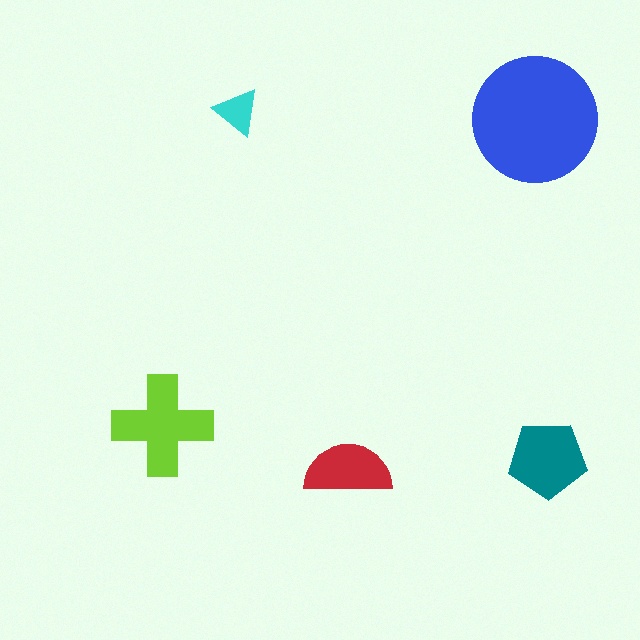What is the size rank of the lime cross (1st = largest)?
2nd.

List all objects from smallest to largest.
The cyan triangle, the red semicircle, the teal pentagon, the lime cross, the blue circle.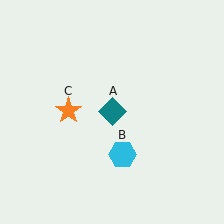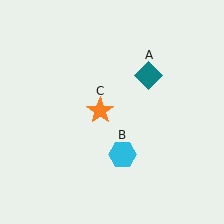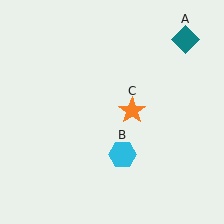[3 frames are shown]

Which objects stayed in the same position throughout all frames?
Cyan hexagon (object B) remained stationary.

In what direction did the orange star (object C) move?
The orange star (object C) moved right.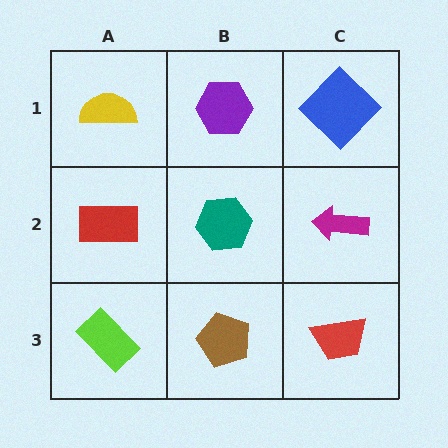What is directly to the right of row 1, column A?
A purple hexagon.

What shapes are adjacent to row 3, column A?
A red rectangle (row 2, column A), a brown pentagon (row 3, column B).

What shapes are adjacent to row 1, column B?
A teal hexagon (row 2, column B), a yellow semicircle (row 1, column A), a blue diamond (row 1, column C).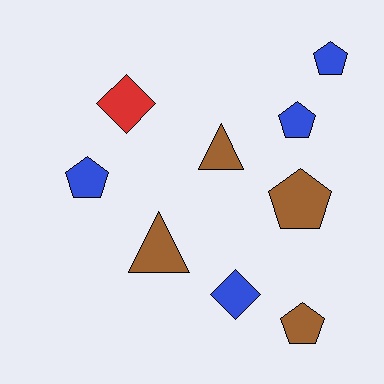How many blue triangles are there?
There are no blue triangles.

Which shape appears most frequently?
Pentagon, with 5 objects.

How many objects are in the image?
There are 9 objects.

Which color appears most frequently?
Blue, with 4 objects.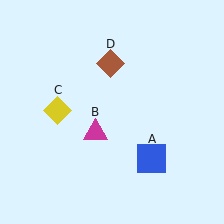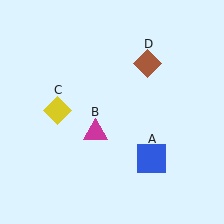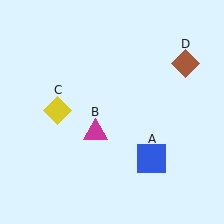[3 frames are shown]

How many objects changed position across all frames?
1 object changed position: brown diamond (object D).